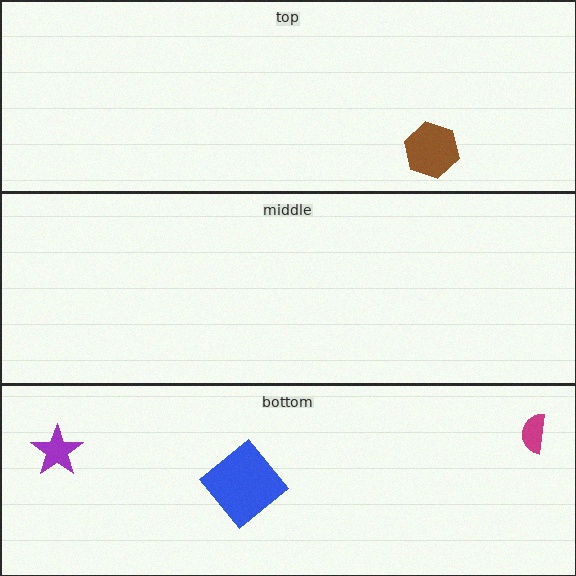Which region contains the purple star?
The bottom region.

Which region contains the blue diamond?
The bottom region.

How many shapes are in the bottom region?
3.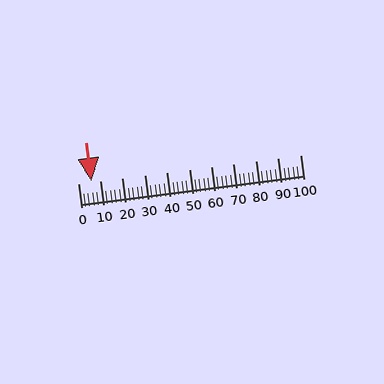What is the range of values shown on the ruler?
The ruler shows values from 0 to 100.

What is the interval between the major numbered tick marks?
The major tick marks are spaced 10 units apart.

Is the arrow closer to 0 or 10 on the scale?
The arrow is closer to 10.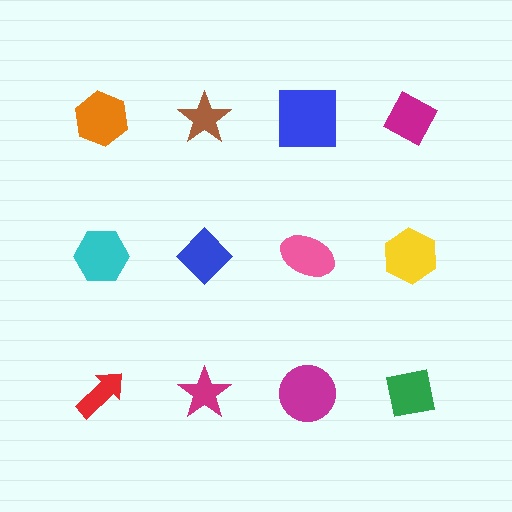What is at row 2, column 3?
A pink ellipse.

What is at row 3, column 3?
A magenta circle.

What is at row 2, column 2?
A blue diamond.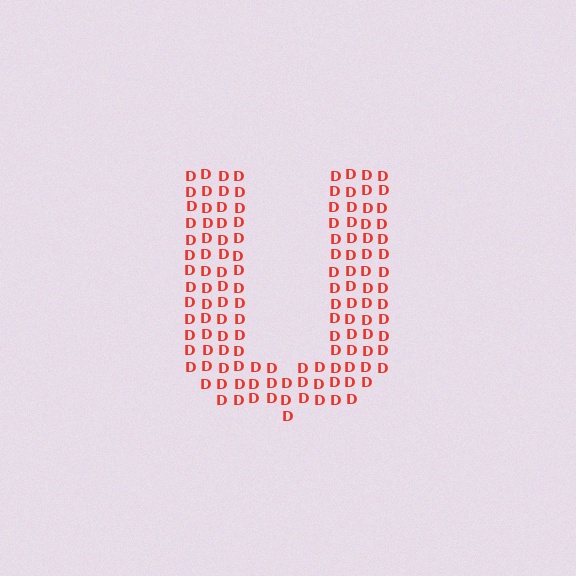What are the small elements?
The small elements are letter D's.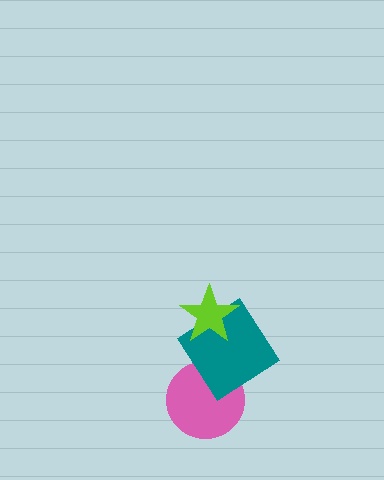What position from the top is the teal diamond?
The teal diamond is 2nd from the top.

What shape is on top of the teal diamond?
The lime star is on top of the teal diamond.